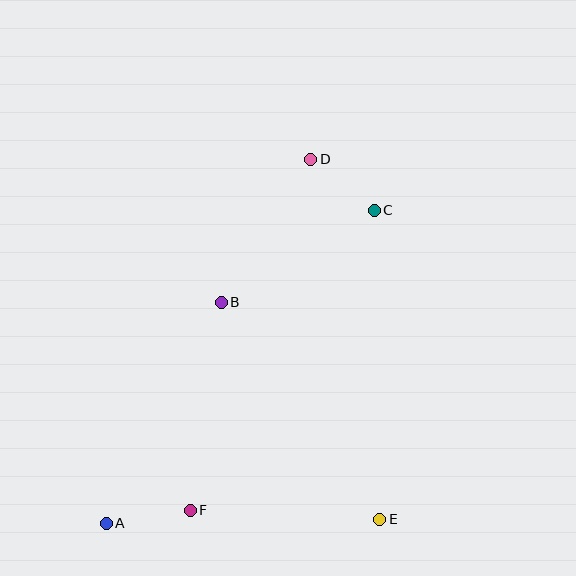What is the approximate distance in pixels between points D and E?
The distance between D and E is approximately 366 pixels.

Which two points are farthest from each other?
Points A and D are farthest from each other.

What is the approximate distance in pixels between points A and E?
The distance between A and E is approximately 273 pixels.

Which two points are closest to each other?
Points C and D are closest to each other.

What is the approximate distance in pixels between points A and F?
The distance between A and F is approximately 85 pixels.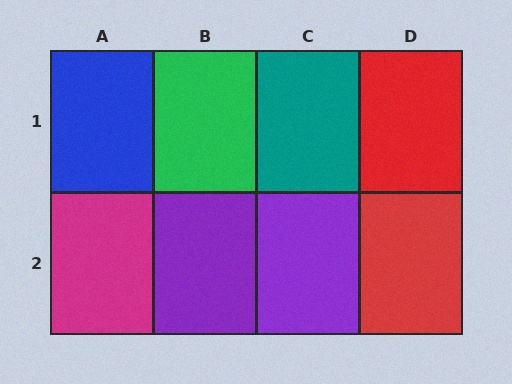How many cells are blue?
1 cell is blue.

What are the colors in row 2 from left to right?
Magenta, purple, purple, red.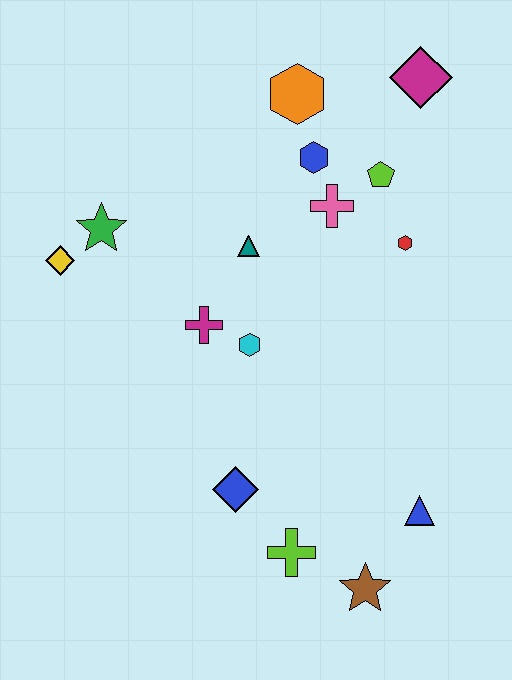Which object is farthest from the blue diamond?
The magenta diamond is farthest from the blue diamond.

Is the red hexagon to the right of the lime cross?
Yes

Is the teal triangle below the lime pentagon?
Yes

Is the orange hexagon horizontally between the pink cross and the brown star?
No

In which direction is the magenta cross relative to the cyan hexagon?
The magenta cross is to the left of the cyan hexagon.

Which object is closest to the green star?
The yellow diamond is closest to the green star.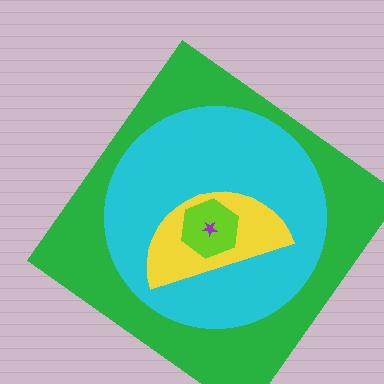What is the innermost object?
The purple star.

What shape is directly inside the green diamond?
The cyan circle.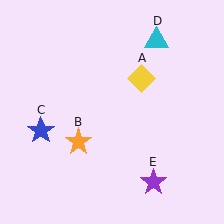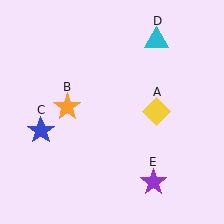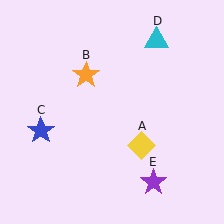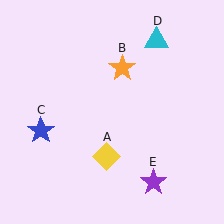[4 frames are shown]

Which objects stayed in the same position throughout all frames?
Blue star (object C) and cyan triangle (object D) and purple star (object E) remained stationary.